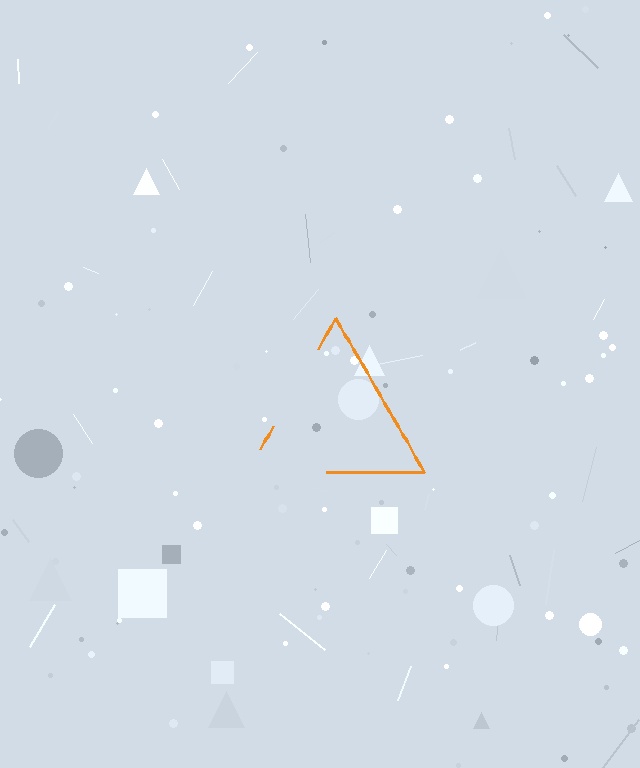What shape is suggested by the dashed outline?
The dashed outline suggests a triangle.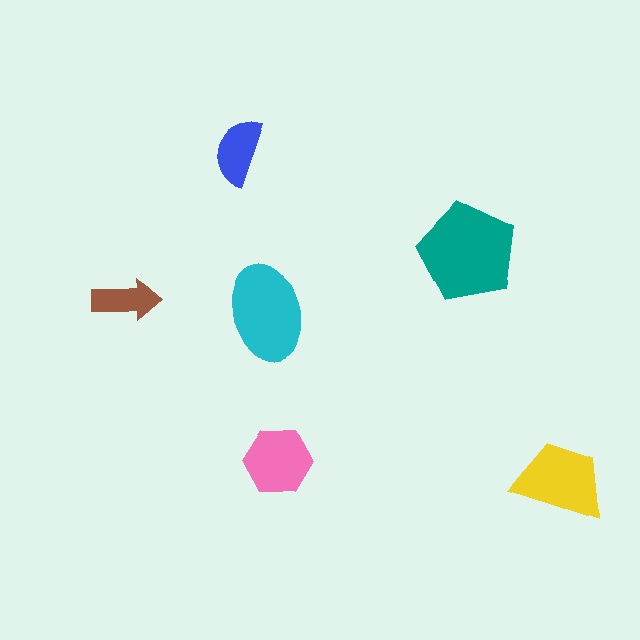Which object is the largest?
The teal pentagon.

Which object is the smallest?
The brown arrow.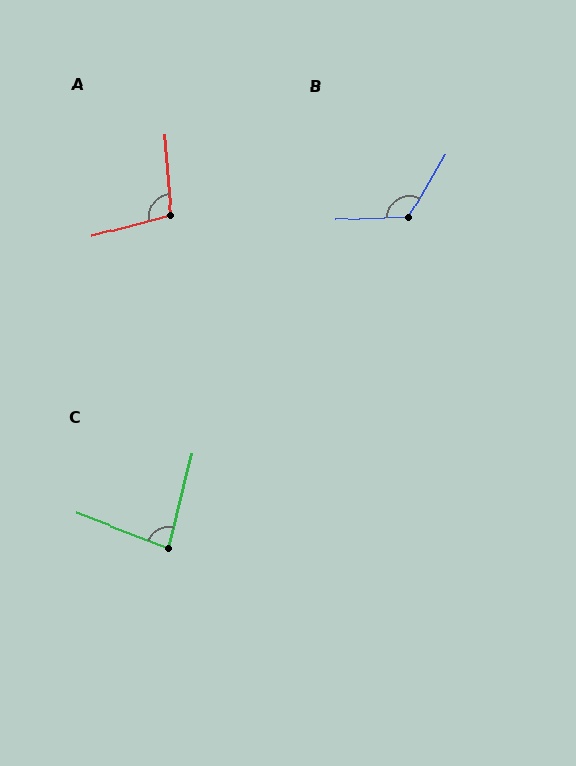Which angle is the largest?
B, at approximately 123 degrees.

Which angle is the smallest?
C, at approximately 83 degrees.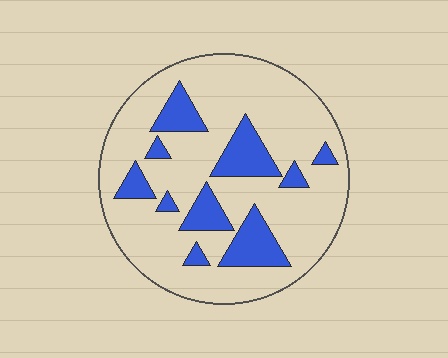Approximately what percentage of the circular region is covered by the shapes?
Approximately 20%.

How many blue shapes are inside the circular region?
10.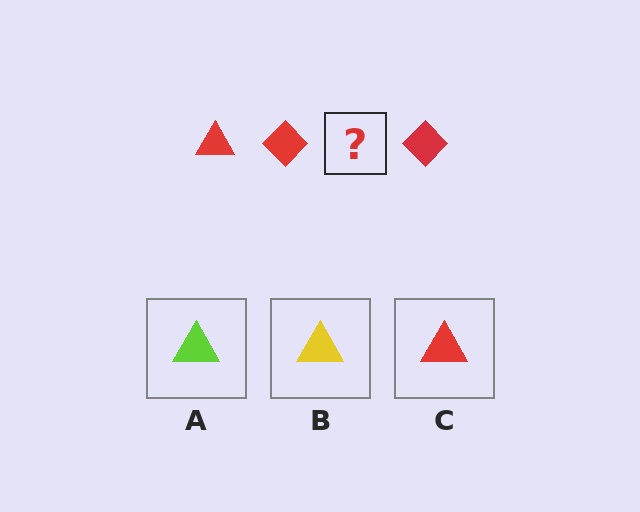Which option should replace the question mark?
Option C.